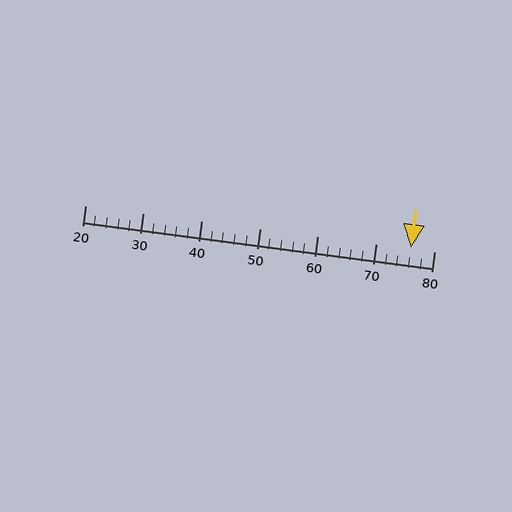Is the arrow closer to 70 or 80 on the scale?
The arrow is closer to 80.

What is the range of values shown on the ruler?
The ruler shows values from 20 to 80.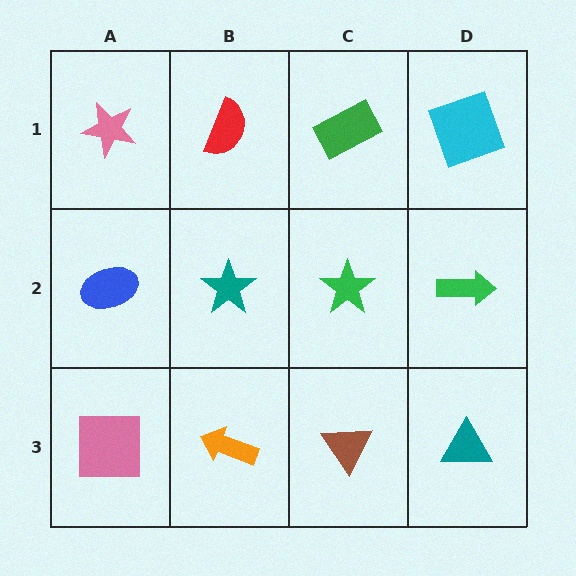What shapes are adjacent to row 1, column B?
A teal star (row 2, column B), a pink star (row 1, column A), a green rectangle (row 1, column C).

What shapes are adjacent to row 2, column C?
A green rectangle (row 1, column C), a brown triangle (row 3, column C), a teal star (row 2, column B), a green arrow (row 2, column D).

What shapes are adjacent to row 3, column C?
A green star (row 2, column C), an orange arrow (row 3, column B), a teal triangle (row 3, column D).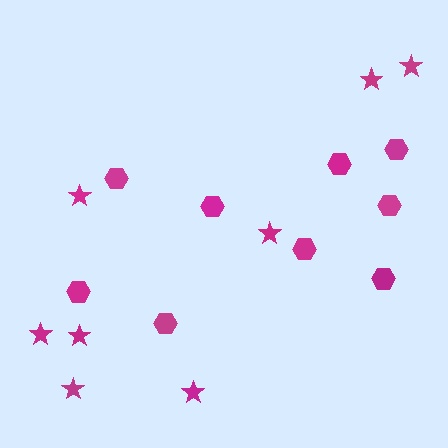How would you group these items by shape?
There are 2 groups: one group of stars (8) and one group of hexagons (9).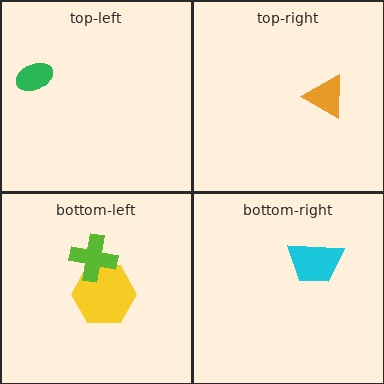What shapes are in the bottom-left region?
The yellow hexagon, the lime cross.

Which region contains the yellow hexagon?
The bottom-left region.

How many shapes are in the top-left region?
1.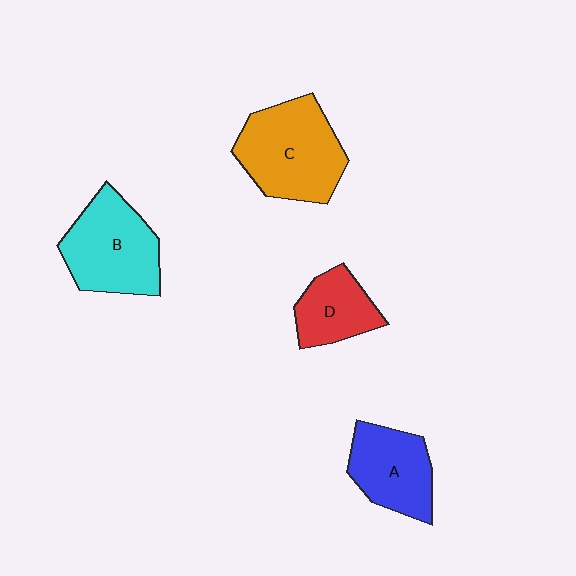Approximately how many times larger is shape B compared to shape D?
Approximately 1.6 times.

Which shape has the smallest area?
Shape D (red).